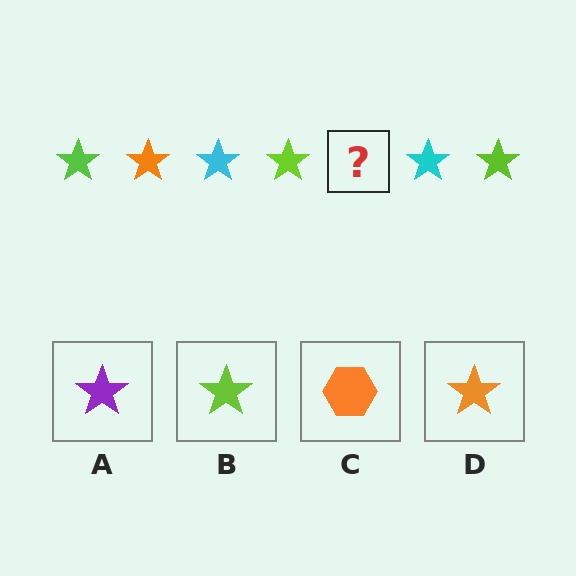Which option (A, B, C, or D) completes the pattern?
D.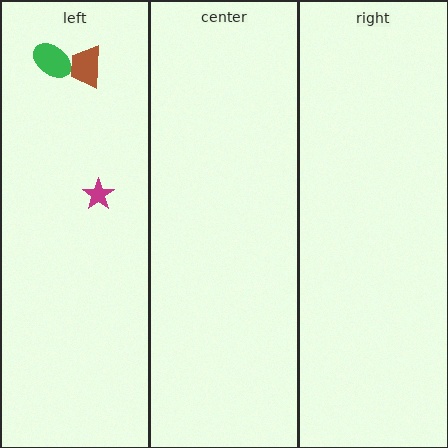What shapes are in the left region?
The magenta star, the brown trapezoid, the green ellipse.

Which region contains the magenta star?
The left region.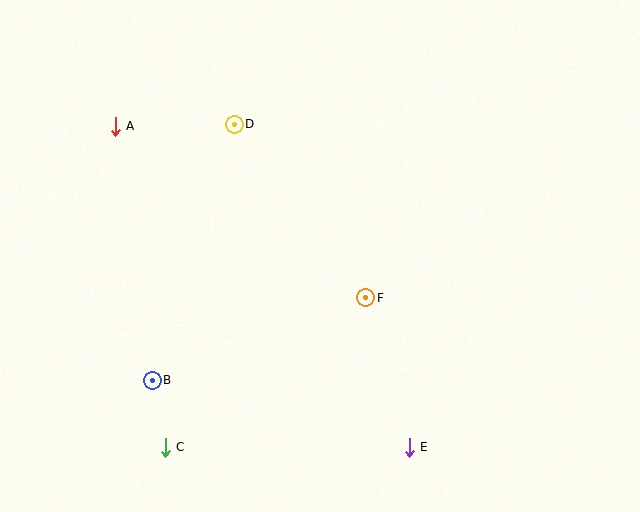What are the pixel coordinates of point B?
Point B is at (152, 380).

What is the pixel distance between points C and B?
The distance between C and B is 68 pixels.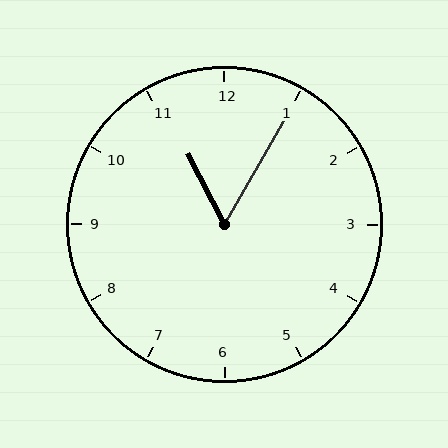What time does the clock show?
11:05.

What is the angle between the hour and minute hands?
Approximately 58 degrees.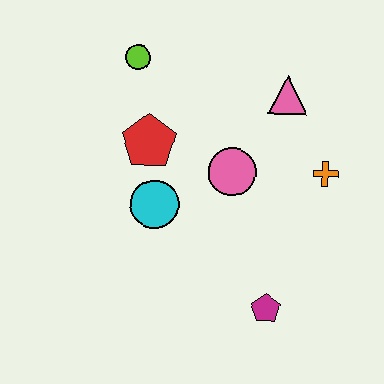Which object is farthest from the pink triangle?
The magenta pentagon is farthest from the pink triangle.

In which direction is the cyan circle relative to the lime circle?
The cyan circle is below the lime circle.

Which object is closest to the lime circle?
The red pentagon is closest to the lime circle.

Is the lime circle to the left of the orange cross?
Yes